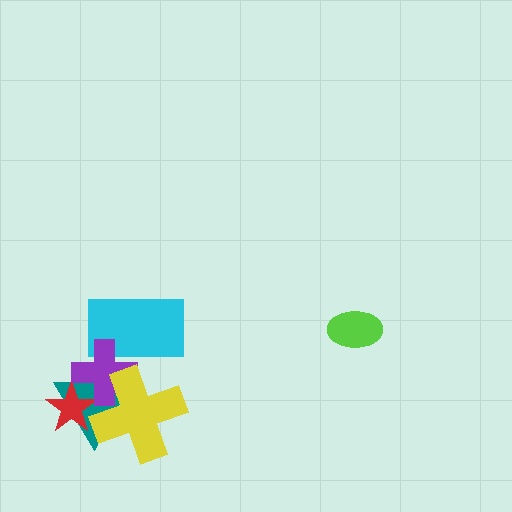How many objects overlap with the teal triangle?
3 objects overlap with the teal triangle.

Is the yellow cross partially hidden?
No, no other shape covers it.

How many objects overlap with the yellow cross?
3 objects overlap with the yellow cross.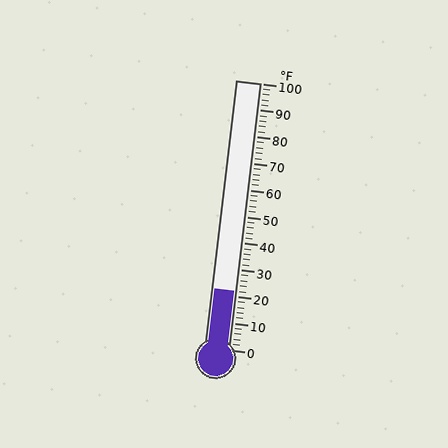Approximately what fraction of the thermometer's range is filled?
The thermometer is filled to approximately 20% of its range.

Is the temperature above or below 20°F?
The temperature is above 20°F.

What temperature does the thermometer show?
The thermometer shows approximately 22°F.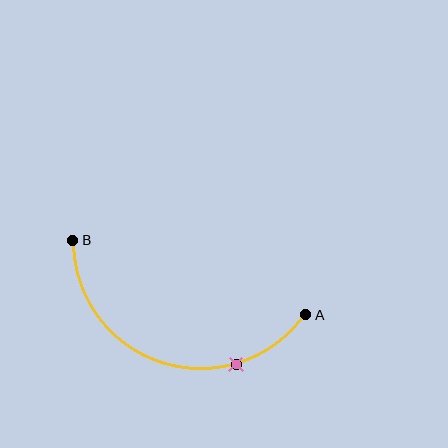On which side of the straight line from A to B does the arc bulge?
The arc bulges below the straight line connecting A and B.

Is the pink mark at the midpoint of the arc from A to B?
No. The pink mark lies on the arc but is closer to endpoint A. The arc midpoint would be at the point on the curve equidistant along the arc from both A and B.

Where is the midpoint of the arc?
The arc midpoint is the point on the curve farthest from the straight line joining A and B. It sits below that line.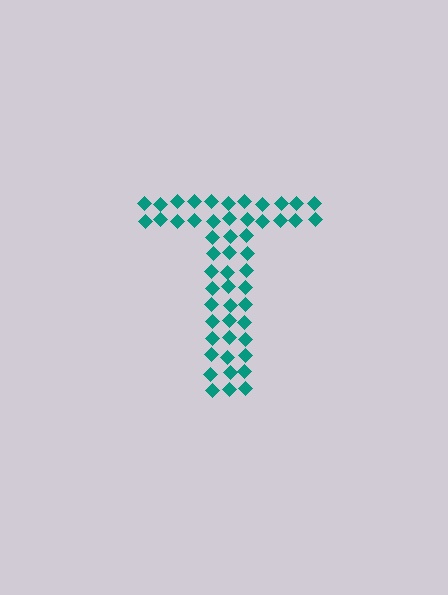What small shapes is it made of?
It is made of small diamonds.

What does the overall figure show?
The overall figure shows the letter T.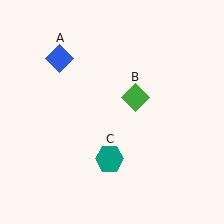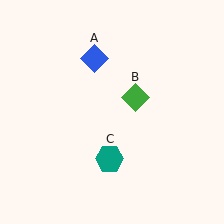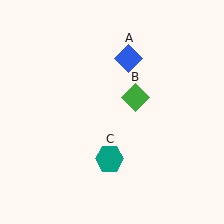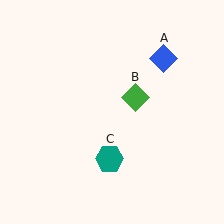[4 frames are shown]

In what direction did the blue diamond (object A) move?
The blue diamond (object A) moved right.